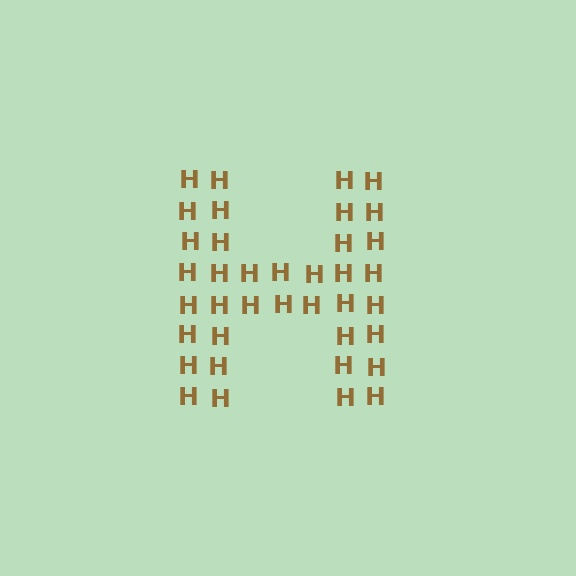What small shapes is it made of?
It is made of small letter H's.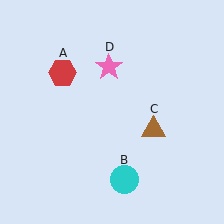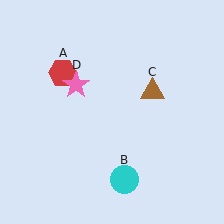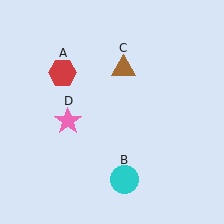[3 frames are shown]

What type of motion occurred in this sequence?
The brown triangle (object C), pink star (object D) rotated counterclockwise around the center of the scene.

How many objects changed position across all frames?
2 objects changed position: brown triangle (object C), pink star (object D).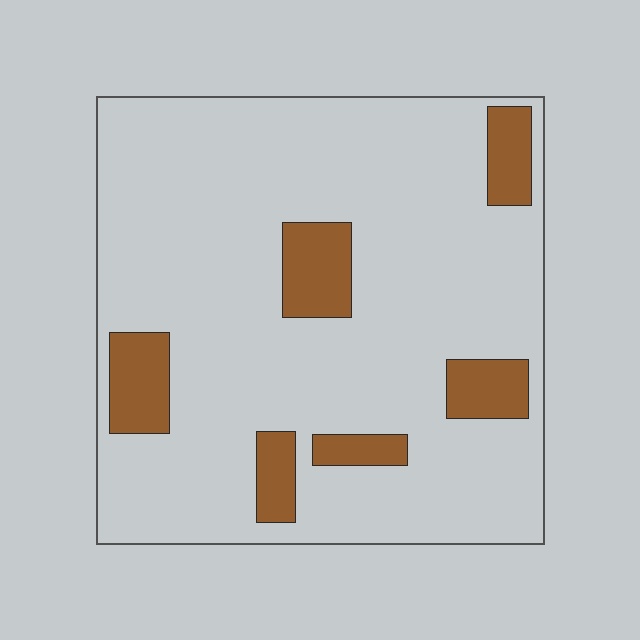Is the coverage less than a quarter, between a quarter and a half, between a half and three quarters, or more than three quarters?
Less than a quarter.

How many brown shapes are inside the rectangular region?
6.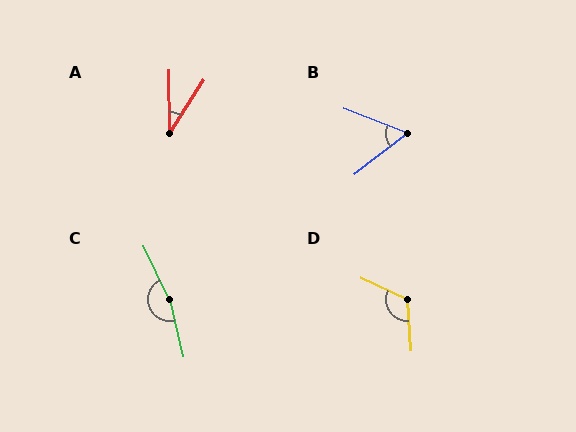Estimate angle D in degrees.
Approximately 119 degrees.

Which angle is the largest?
C, at approximately 168 degrees.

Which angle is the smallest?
A, at approximately 34 degrees.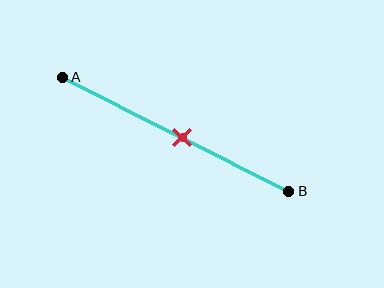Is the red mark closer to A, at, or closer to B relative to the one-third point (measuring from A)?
The red mark is closer to point B than the one-third point of segment AB.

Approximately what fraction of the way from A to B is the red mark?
The red mark is approximately 55% of the way from A to B.